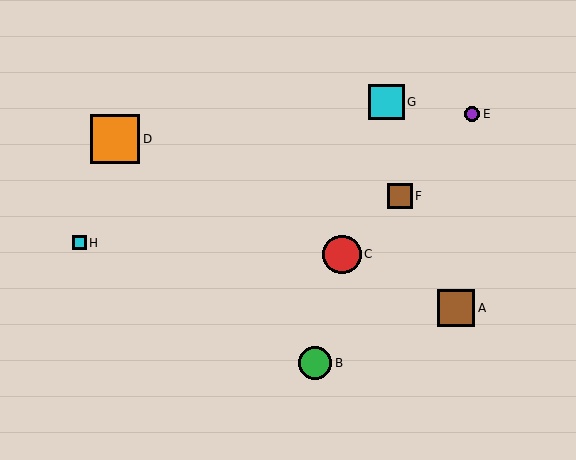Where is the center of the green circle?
The center of the green circle is at (315, 363).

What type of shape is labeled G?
Shape G is a cyan square.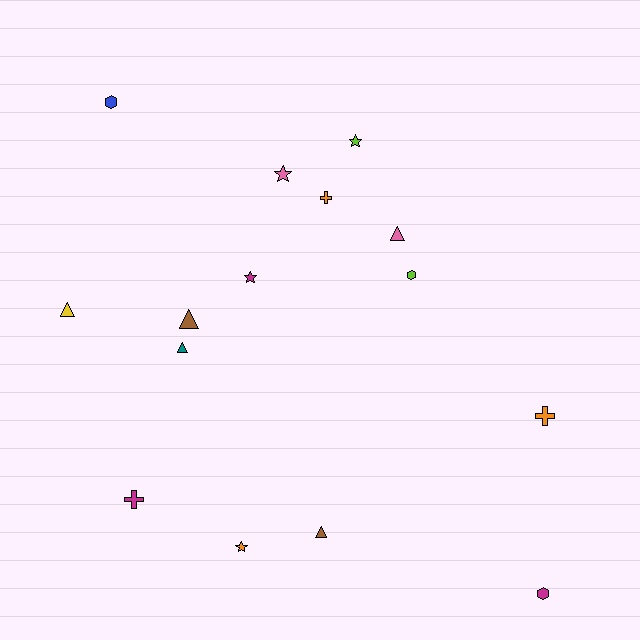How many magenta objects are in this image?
There are 3 magenta objects.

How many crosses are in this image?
There are 3 crosses.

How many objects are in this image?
There are 15 objects.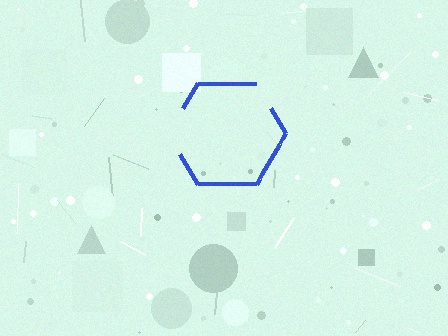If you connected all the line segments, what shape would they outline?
They would outline a hexagon.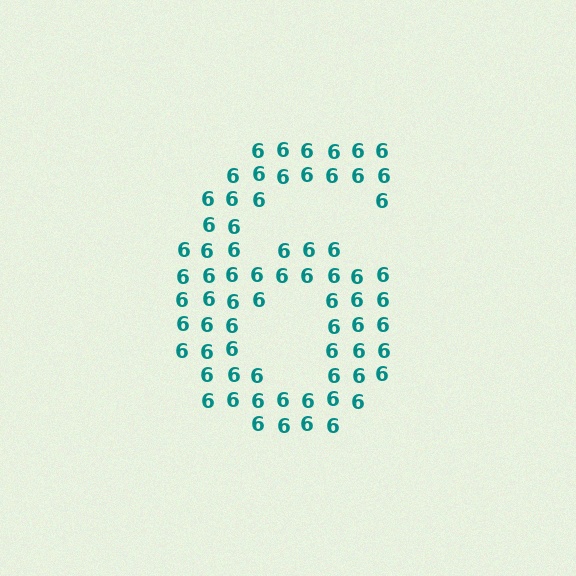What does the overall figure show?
The overall figure shows the digit 6.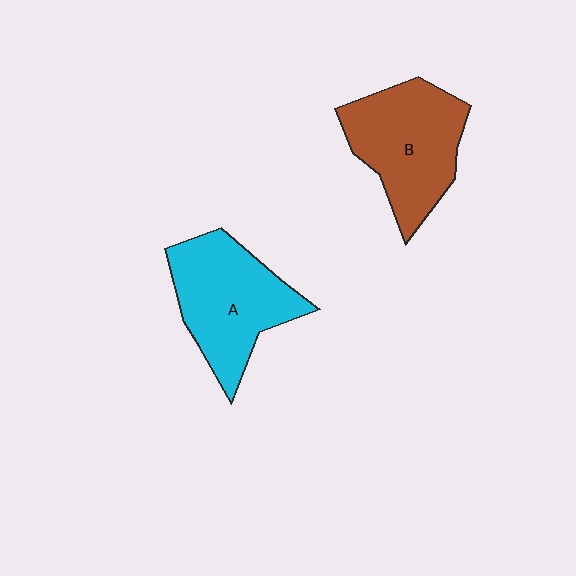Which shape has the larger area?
Shape A (cyan).